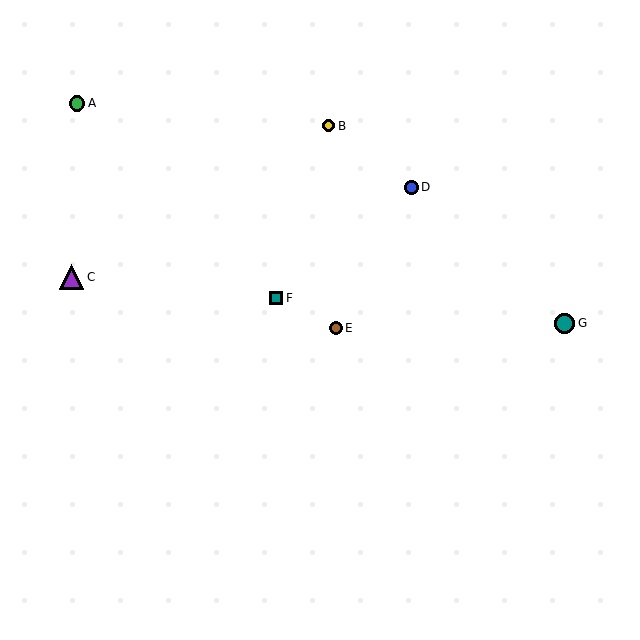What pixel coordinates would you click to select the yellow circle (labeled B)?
Click at (328, 126) to select the yellow circle B.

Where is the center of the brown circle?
The center of the brown circle is at (336, 328).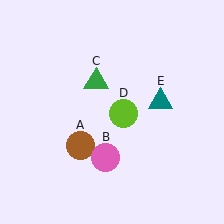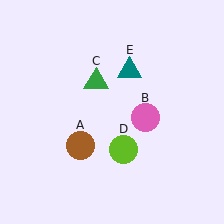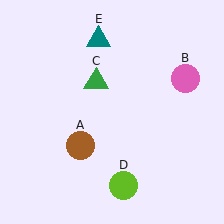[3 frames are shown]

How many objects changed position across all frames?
3 objects changed position: pink circle (object B), lime circle (object D), teal triangle (object E).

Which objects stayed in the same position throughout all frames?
Brown circle (object A) and green triangle (object C) remained stationary.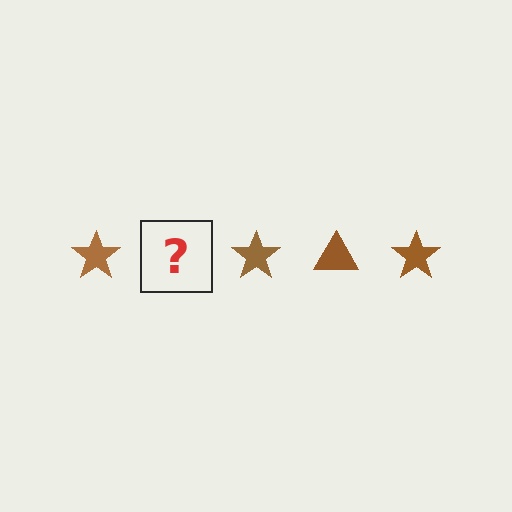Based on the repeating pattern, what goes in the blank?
The blank should be a brown triangle.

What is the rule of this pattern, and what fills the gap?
The rule is that the pattern cycles through star, triangle shapes in brown. The gap should be filled with a brown triangle.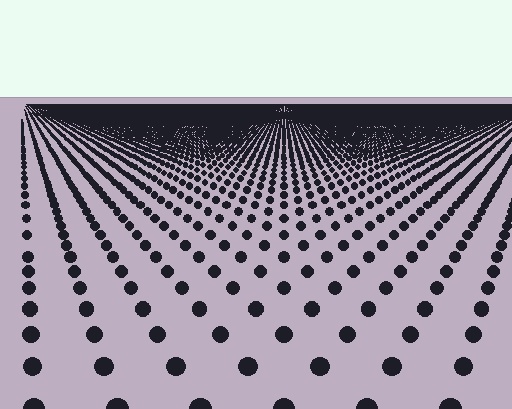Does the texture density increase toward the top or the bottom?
Density increases toward the top.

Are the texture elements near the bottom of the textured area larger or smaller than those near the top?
Larger. Near the bottom, elements are closer to the viewer and appear at a bigger on-screen size.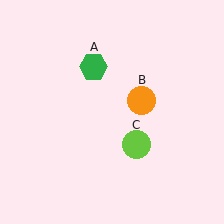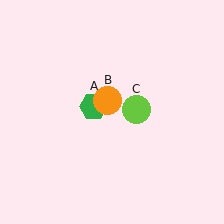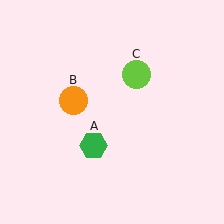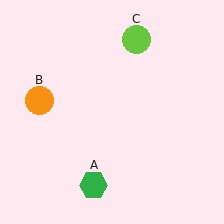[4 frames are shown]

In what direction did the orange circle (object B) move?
The orange circle (object B) moved left.